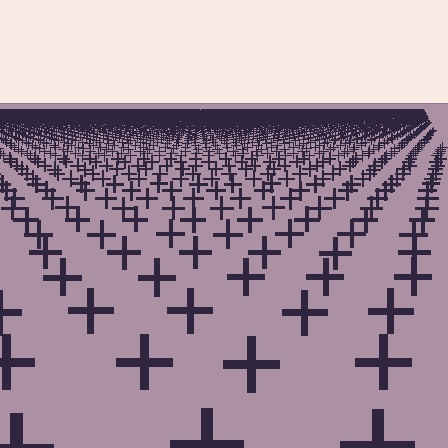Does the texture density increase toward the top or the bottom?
Density increases toward the top.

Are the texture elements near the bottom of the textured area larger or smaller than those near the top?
Larger. Near the bottom, elements are closer to the viewer and appear at a bigger on-screen size.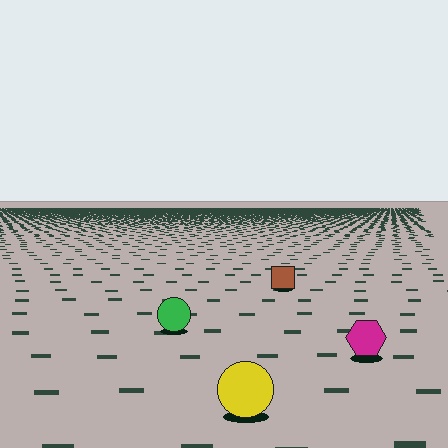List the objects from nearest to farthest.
From nearest to farthest: the yellow circle, the magenta hexagon, the green circle, the brown square.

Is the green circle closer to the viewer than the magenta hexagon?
No. The magenta hexagon is closer — you can tell from the texture gradient: the ground texture is coarser near it.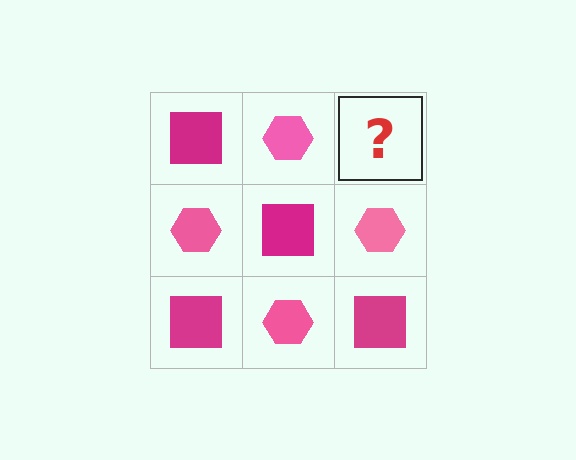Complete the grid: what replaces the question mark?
The question mark should be replaced with a magenta square.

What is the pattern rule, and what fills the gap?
The rule is that it alternates magenta square and pink hexagon in a checkerboard pattern. The gap should be filled with a magenta square.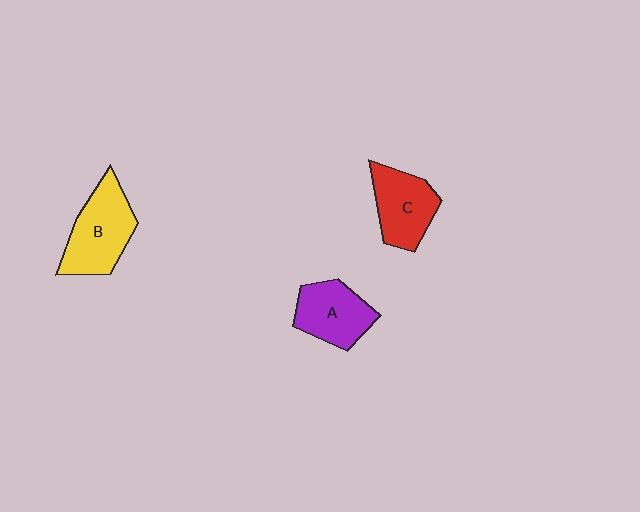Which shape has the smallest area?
Shape A (purple).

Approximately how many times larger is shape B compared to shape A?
Approximately 1.3 times.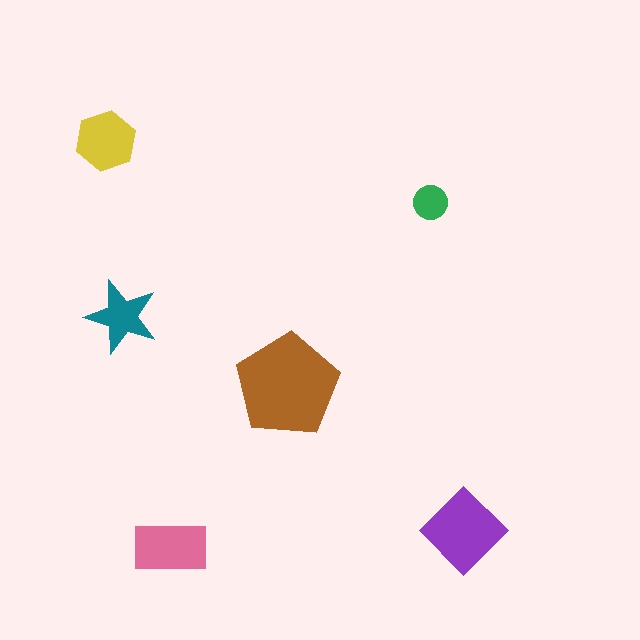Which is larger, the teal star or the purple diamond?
The purple diamond.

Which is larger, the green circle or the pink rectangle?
The pink rectangle.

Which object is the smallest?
The green circle.